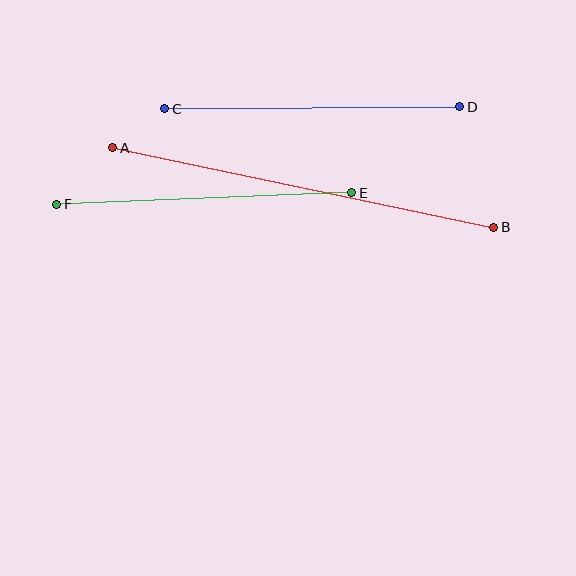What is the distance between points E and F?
The distance is approximately 295 pixels.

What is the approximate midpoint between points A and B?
The midpoint is at approximately (303, 187) pixels.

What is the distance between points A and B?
The distance is approximately 389 pixels.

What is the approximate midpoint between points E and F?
The midpoint is at approximately (204, 198) pixels.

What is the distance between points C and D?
The distance is approximately 295 pixels.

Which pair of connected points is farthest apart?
Points A and B are farthest apart.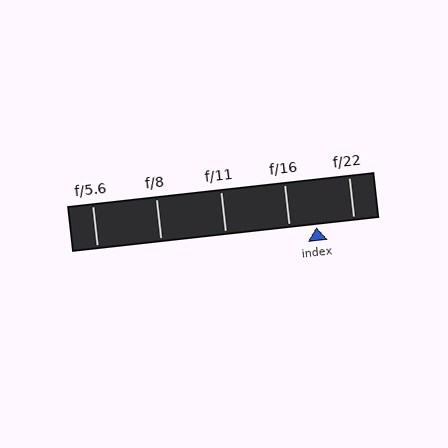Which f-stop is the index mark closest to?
The index mark is closest to f/16.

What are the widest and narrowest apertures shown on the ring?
The widest aperture shown is f/5.6 and the narrowest is f/22.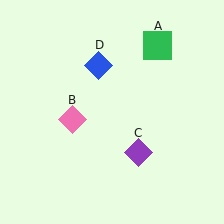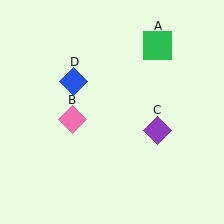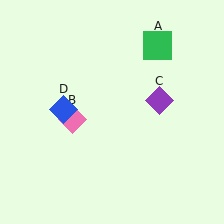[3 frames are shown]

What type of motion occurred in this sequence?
The purple diamond (object C), blue diamond (object D) rotated counterclockwise around the center of the scene.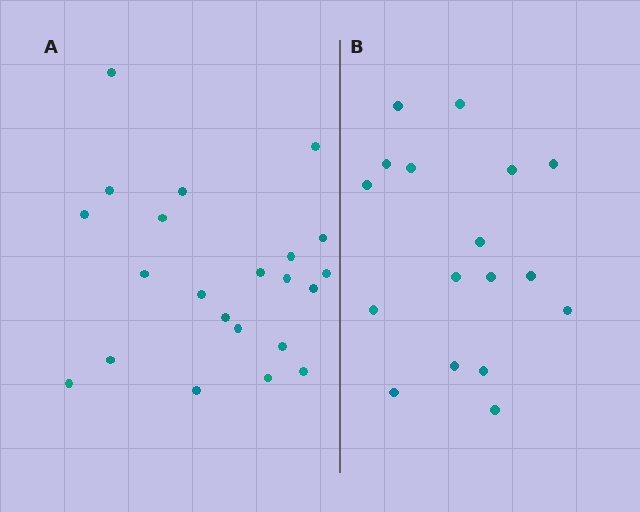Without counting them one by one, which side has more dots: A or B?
Region A (the left region) has more dots.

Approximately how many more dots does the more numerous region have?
Region A has about 5 more dots than region B.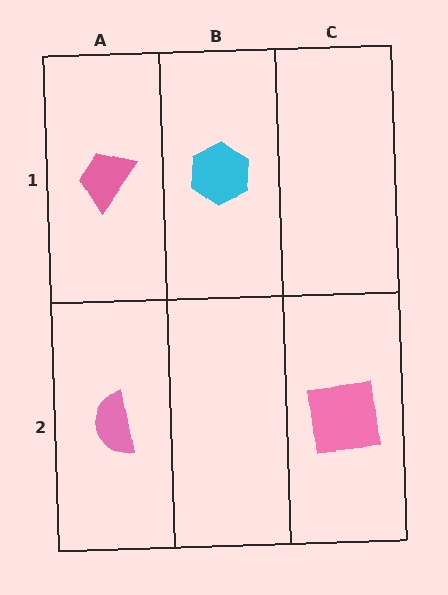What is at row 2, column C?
A pink square.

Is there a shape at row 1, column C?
No, that cell is empty.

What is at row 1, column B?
A cyan hexagon.